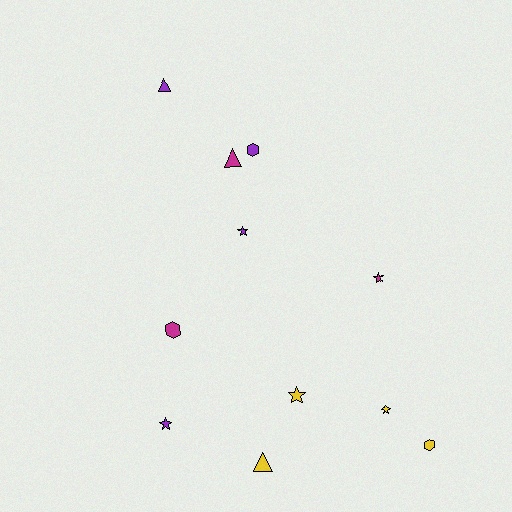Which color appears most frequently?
Purple, with 4 objects.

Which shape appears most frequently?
Star, with 5 objects.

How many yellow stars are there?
There are 2 yellow stars.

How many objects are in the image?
There are 11 objects.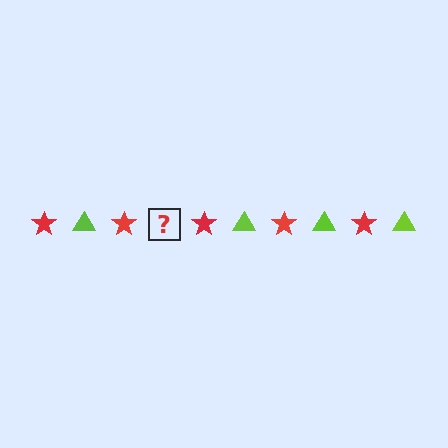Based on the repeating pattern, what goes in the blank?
The blank should be a lime triangle.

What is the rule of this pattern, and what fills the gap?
The rule is that the pattern alternates between red star and lime triangle. The gap should be filled with a lime triangle.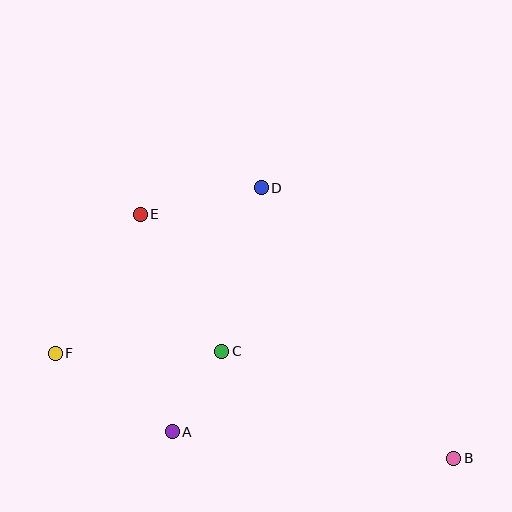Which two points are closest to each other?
Points A and C are closest to each other.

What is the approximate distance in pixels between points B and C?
The distance between B and C is approximately 255 pixels.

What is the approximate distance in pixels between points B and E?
The distance between B and E is approximately 397 pixels.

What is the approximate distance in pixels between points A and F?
The distance between A and F is approximately 141 pixels.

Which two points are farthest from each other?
Points B and F are farthest from each other.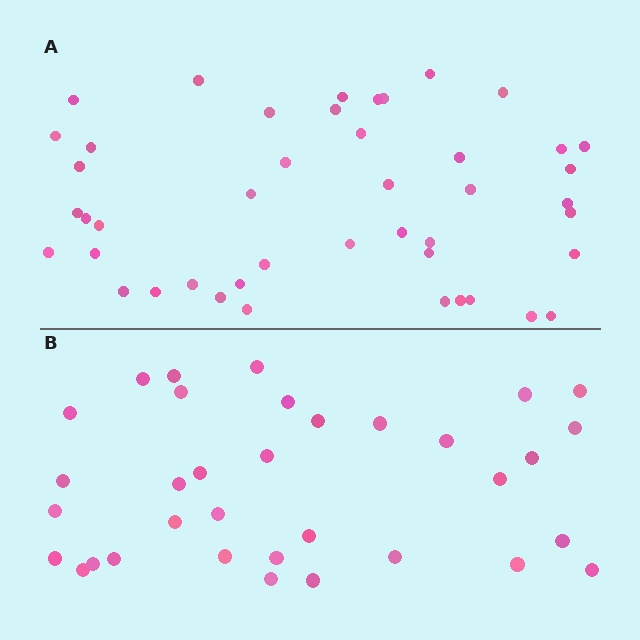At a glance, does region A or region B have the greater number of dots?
Region A (the top region) has more dots.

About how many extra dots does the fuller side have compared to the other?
Region A has roughly 12 or so more dots than region B.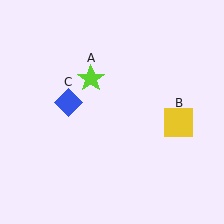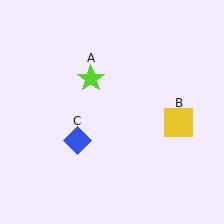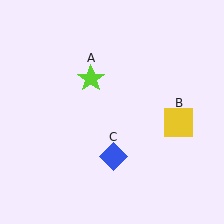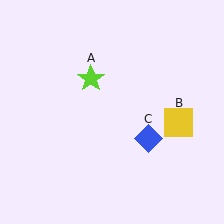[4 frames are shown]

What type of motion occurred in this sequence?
The blue diamond (object C) rotated counterclockwise around the center of the scene.